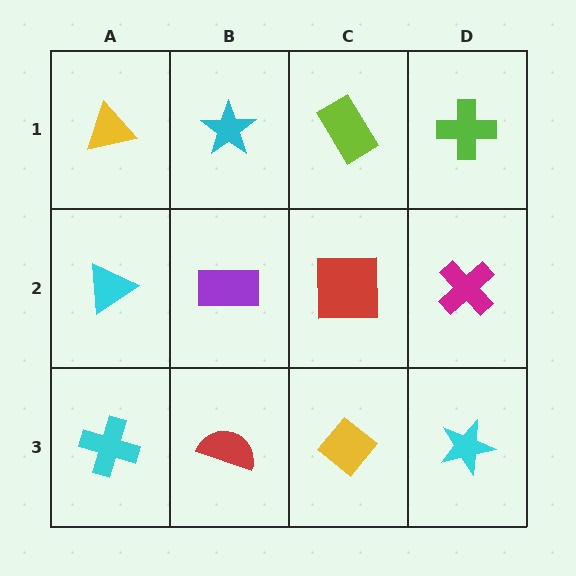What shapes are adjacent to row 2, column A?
A yellow triangle (row 1, column A), a cyan cross (row 3, column A), a purple rectangle (row 2, column B).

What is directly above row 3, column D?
A magenta cross.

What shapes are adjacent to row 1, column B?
A purple rectangle (row 2, column B), a yellow triangle (row 1, column A), a lime rectangle (row 1, column C).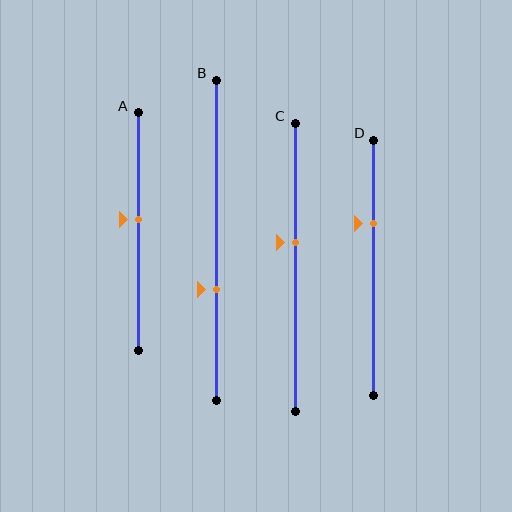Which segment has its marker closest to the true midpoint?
Segment A has its marker closest to the true midpoint.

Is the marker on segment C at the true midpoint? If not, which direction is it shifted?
No, the marker on segment C is shifted upward by about 9% of the segment length.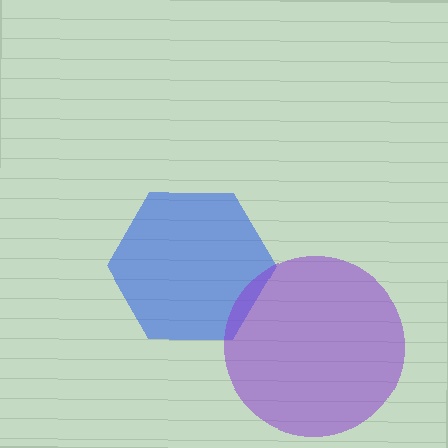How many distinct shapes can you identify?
There are 2 distinct shapes: a blue hexagon, a purple circle.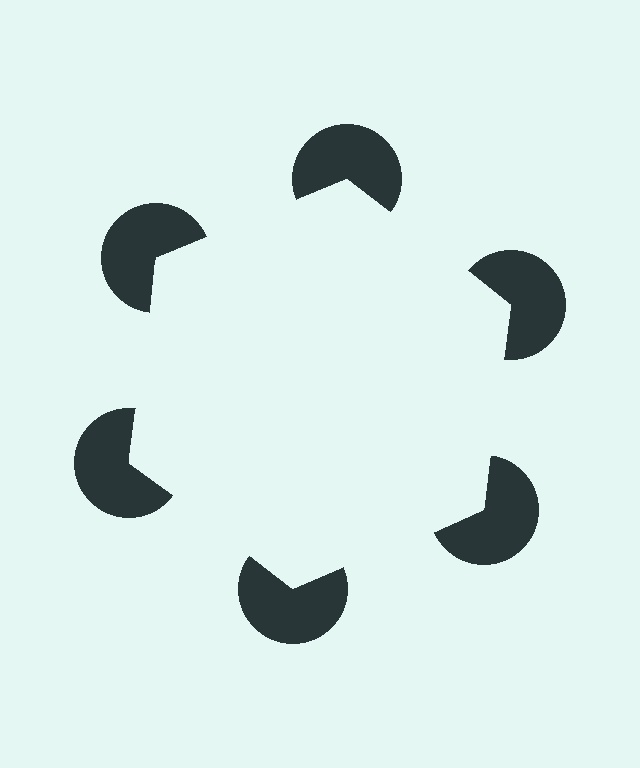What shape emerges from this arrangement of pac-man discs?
An illusory hexagon — its edges are inferred from the aligned wedge cuts in the pac-man discs, not physically drawn.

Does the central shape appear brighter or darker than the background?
It typically appears slightly brighter than the background, even though no actual brightness change is drawn.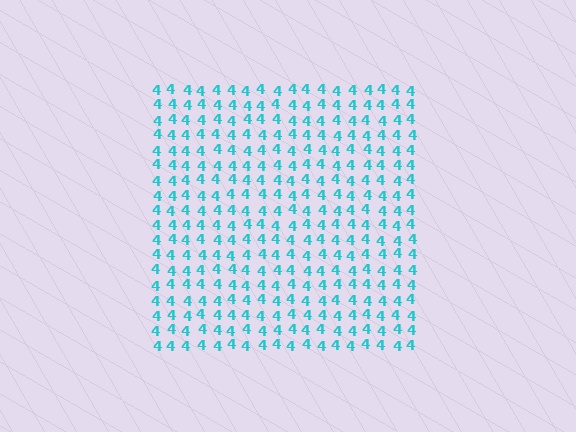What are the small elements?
The small elements are digit 4's.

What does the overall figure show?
The overall figure shows a square.